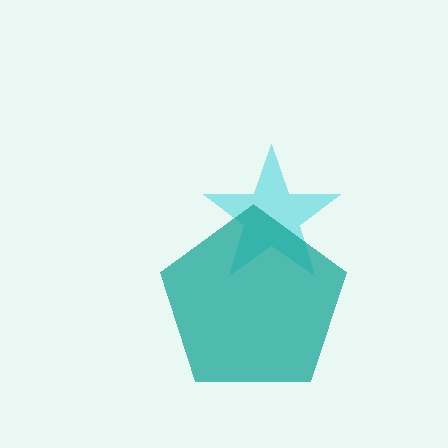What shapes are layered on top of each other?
The layered shapes are: a cyan star, a teal pentagon.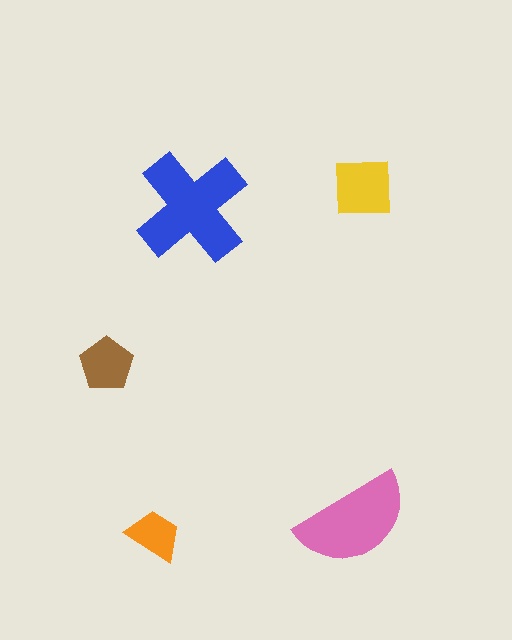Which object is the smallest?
The orange trapezoid.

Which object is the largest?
The blue cross.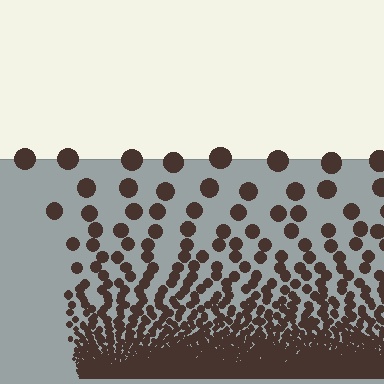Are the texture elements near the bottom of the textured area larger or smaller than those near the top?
Smaller. The gradient is inverted — elements near the bottom are smaller and denser.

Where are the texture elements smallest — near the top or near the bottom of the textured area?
Near the bottom.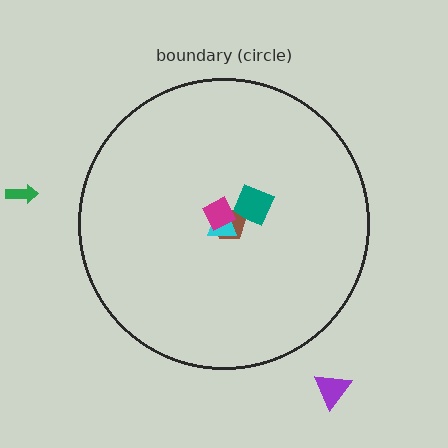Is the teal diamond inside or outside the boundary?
Inside.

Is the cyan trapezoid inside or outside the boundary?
Inside.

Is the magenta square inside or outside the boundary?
Inside.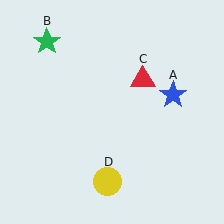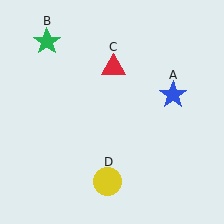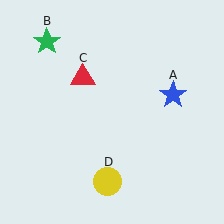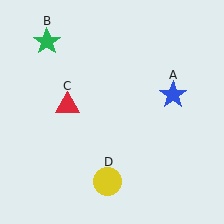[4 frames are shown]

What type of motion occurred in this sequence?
The red triangle (object C) rotated counterclockwise around the center of the scene.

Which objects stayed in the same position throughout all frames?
Blue star (object A) and green star (object B) and yellow circle (object D) remained stationary.